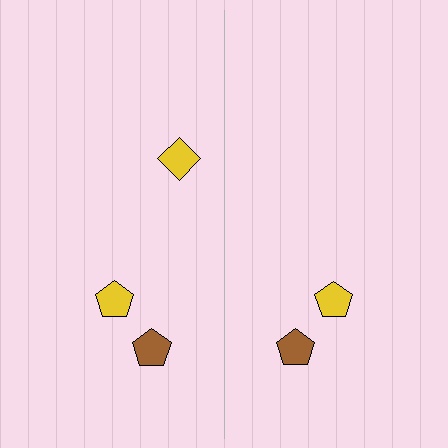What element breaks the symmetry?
A yellow diamond is missing from the right side.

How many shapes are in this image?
There are 5 shapes in this image.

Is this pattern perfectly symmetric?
No, the pattern is not perfectly symmetric. A yellow diamond is missing from the right side.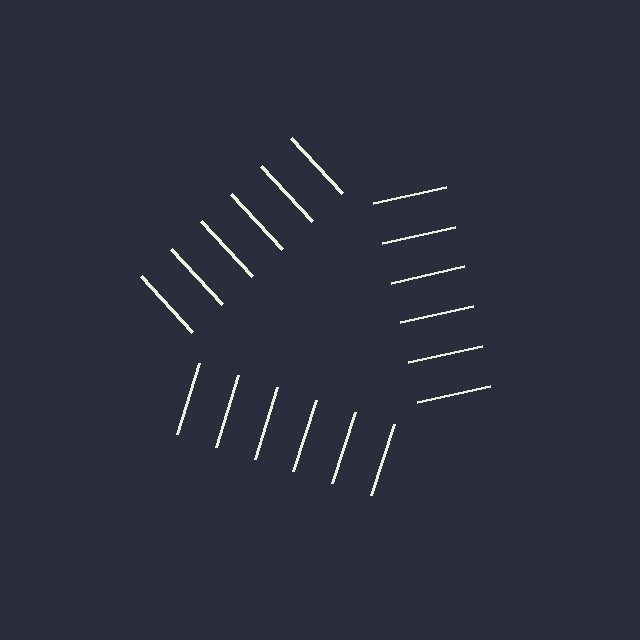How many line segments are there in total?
18 — 6 along each of the 3 edges.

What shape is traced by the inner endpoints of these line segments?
An illusory triangle — the line segments terminate on its edges but no continuous stroke is drawn.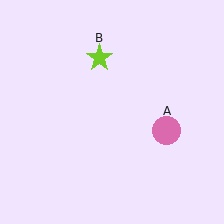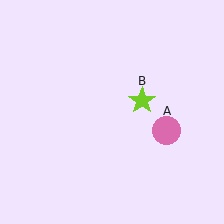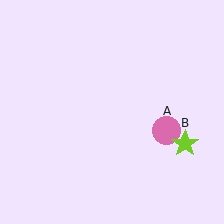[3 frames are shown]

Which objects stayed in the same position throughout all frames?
Pink circle (object A) remained stationary.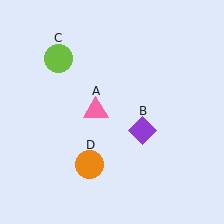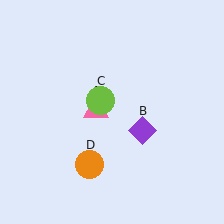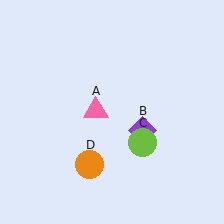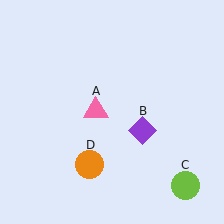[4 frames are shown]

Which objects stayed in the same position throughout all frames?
Pink triangle (object A) and purple diamond (object B) and orange circle (object D) remained stationary.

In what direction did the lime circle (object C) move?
The lime circle (object C) moved down and to the right.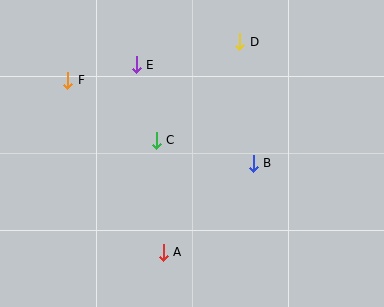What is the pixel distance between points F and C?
The distance between F and C is 107 pixels.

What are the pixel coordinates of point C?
Point C is at (156, 140).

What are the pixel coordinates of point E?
Point E is at (136, 65).